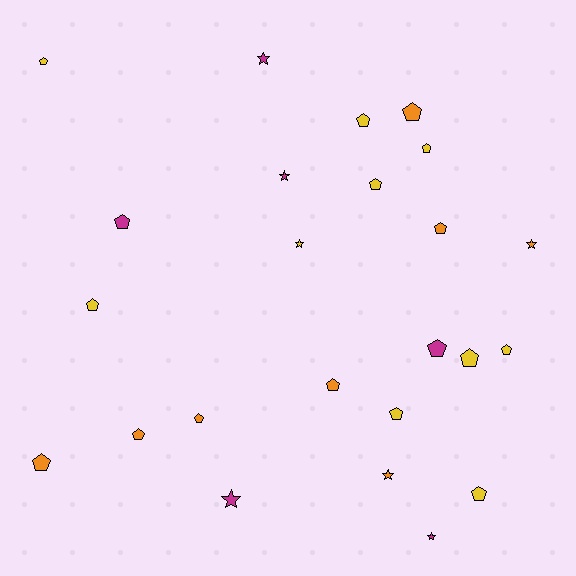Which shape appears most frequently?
Pentagon, with 17 objects.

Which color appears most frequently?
Yellow, with 10 objects.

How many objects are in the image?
There are 24 objects.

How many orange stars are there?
There are 2 orange stars.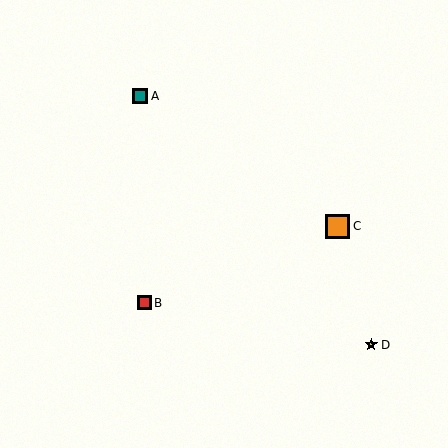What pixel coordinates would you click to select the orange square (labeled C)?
Click at (338, 226) to select the orange square C.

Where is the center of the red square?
The center of the red square is at (144, 303).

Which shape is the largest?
The orange square (labeled C) is the largest.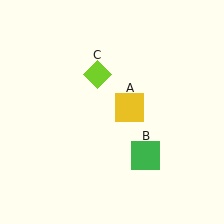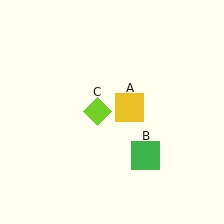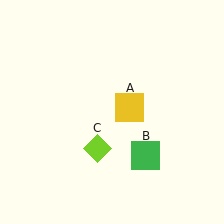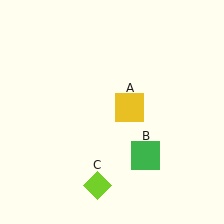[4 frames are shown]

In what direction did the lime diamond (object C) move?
The lime diamond (object C) moved down.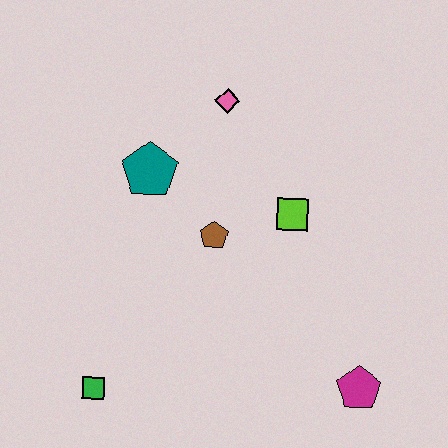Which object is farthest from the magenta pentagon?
The pink diamond is farthest from the magenta pentagon.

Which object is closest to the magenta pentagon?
The lime square is closest to the magenta pentagon.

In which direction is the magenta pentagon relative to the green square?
The magenta pentagon is to the right of the green square.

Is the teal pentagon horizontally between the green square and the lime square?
Yes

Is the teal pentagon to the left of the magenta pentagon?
Yes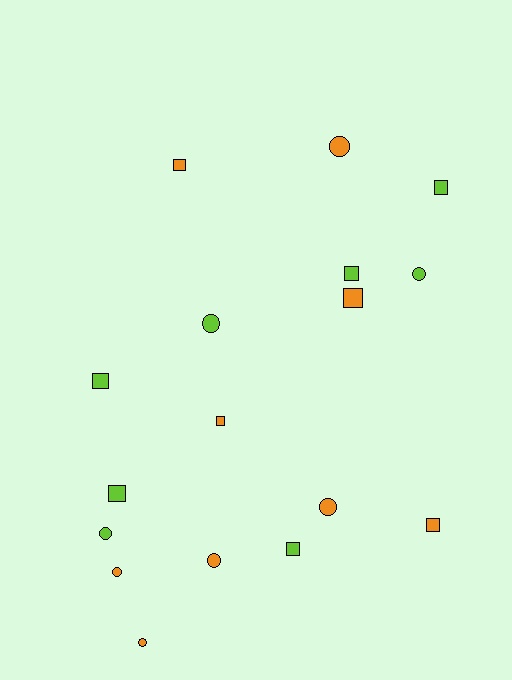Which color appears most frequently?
Orange, with 9 objects.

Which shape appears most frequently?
Square, with 9 objects.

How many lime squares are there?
There are 5 lime squares.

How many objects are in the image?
There are 17 objects.